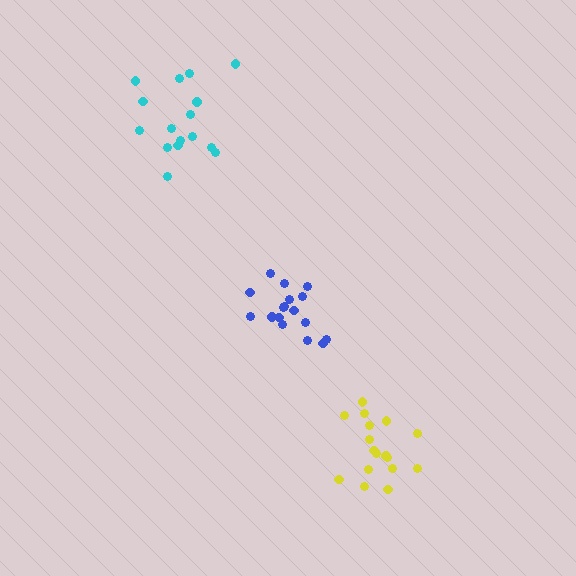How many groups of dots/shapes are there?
There are 3 groups.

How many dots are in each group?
Group 1: 17 dots, Group 2: 16 dots, Group 3: 18 dots (51 total).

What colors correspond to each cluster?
The clusters are colored: blue, cyan, yellow.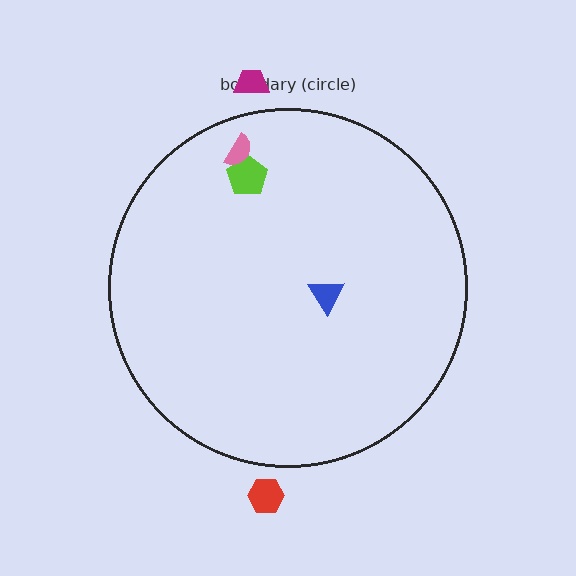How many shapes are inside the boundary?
3 inside, 2 outside.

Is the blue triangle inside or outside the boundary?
Inside.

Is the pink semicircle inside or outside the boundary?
Inside.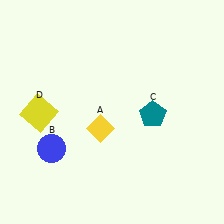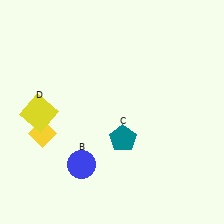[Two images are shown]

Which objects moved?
The objects that moved are: the yellow diamond (A), the blue circle (B), the teal pentagon (C).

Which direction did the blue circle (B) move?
The blue circle (B) moved right.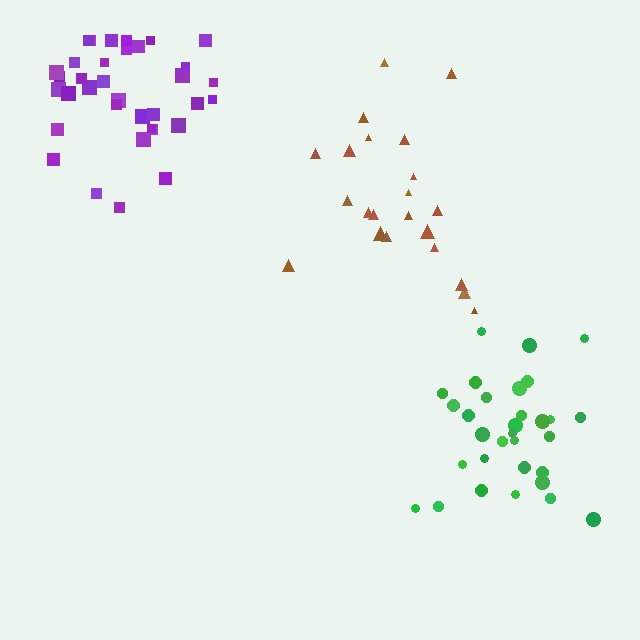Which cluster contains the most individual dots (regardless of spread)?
Purple (35).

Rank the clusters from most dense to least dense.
purple, green, brown.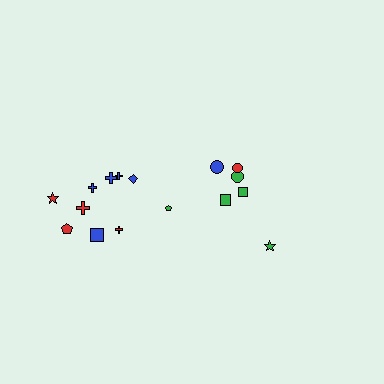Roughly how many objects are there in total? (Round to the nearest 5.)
Roughly 15 objects in total.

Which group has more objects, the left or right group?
The left group.